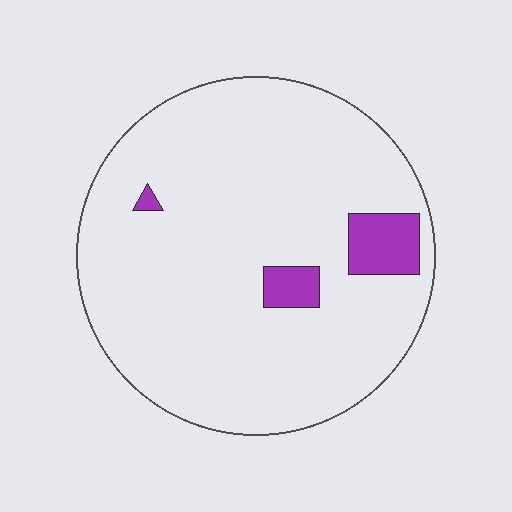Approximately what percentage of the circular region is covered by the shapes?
Approximately 5%.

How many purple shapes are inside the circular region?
3.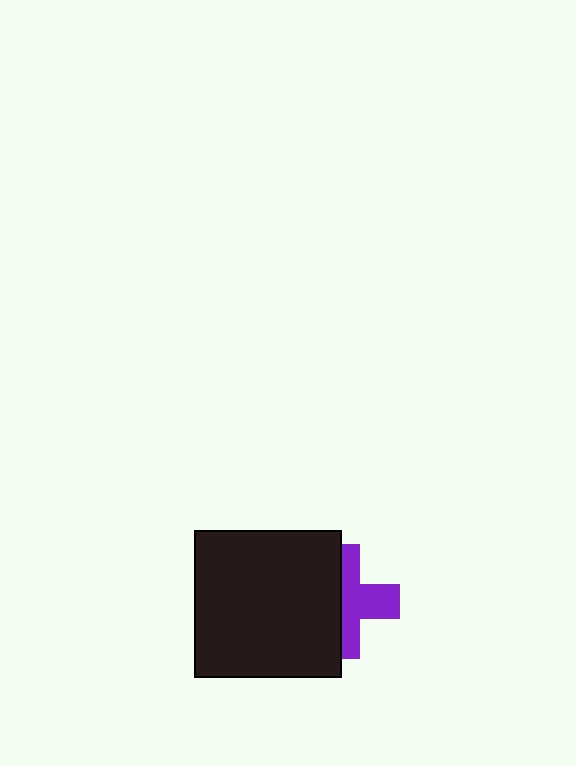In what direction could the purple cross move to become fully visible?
The purple cross could move right. That would shift it out from behind the black square entirely.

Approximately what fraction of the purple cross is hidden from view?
Roughly 50% of the purple cross is hidden behind the black square.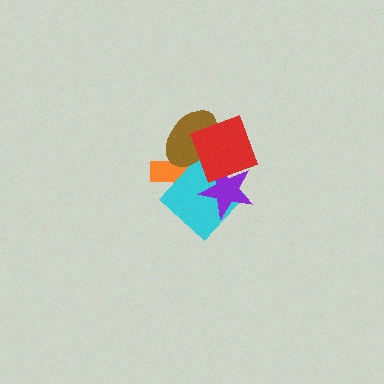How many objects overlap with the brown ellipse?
3 objects overlap with the brown ellipse.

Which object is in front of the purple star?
The red diamond is in front of the purple star.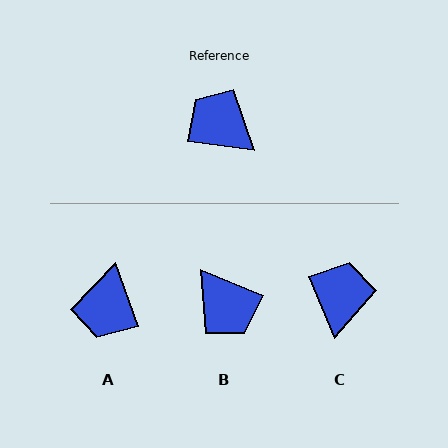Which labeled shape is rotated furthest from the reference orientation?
B, about 165 degrees away.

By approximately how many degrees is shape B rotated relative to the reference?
Approximately 165 degrees counter-clockwise.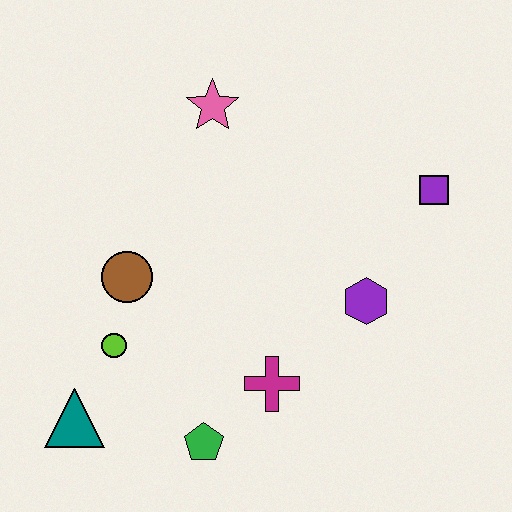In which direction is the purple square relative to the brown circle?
The purple square is to the right of the brown circle.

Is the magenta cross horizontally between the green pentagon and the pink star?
No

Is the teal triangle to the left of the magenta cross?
Yes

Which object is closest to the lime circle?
The brown circle is closest to the lime circle.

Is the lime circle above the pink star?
No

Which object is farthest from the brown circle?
The purple square is farthest from the brown circle.